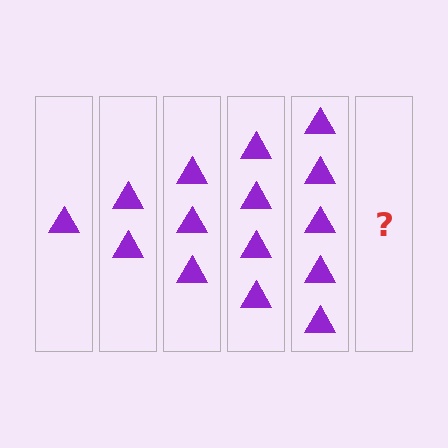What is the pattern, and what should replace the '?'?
The pattern is that each step adds one more triangle. The '?' should be 6 triangles.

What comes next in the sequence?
The next element should be 6 triangles.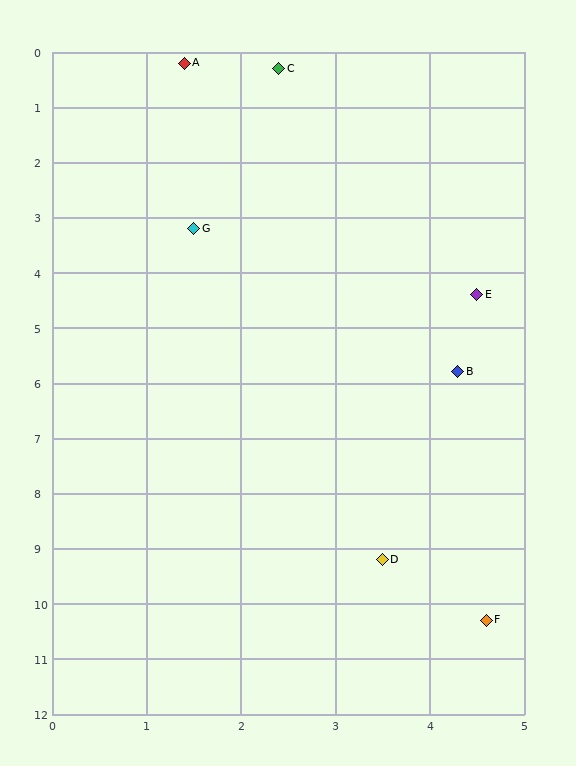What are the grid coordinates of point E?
Point E is at approximately (4.5, 4.4).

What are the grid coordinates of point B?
Point B is at approximately (4.3, 5.8).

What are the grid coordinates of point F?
Point F is at approximately (4.6, 10.3).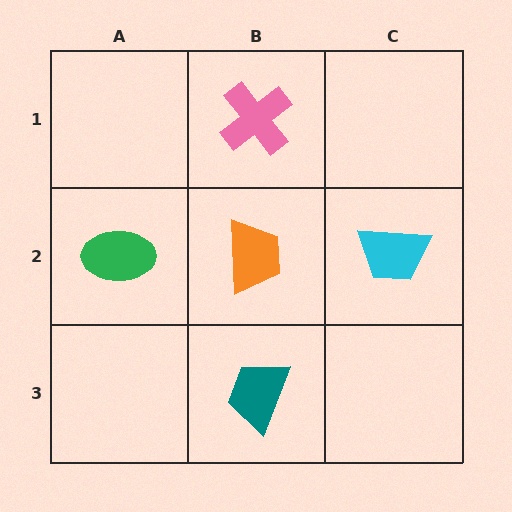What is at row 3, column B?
A teal trapezoid.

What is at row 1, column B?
A pink cross.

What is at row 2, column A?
A green ellipse.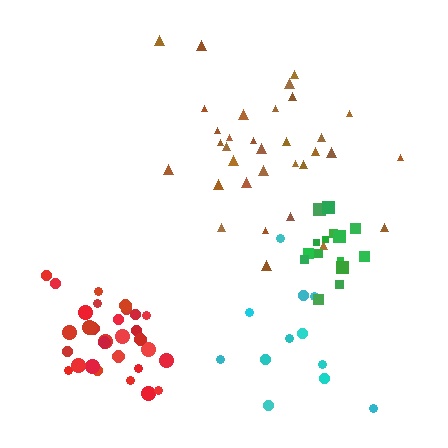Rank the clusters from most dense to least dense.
red, green, brown, cyan.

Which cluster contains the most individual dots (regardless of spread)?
Brown (33).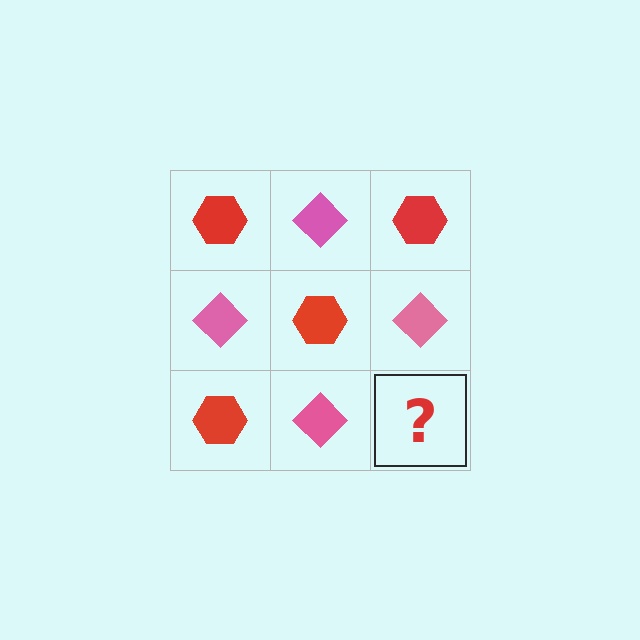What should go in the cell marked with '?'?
The missing cell should contain a red hexagon.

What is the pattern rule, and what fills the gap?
The rule is that it alternates red hexagon and pink diamond in a checkerboard pattern. The gap should be filled with a red hexagon.